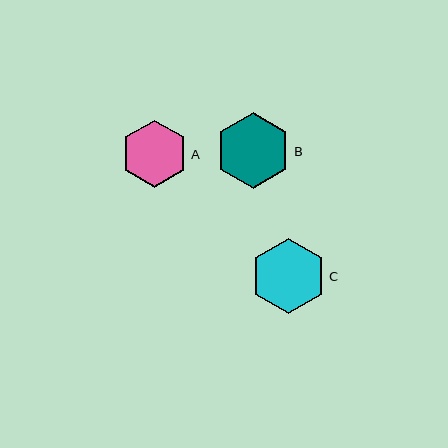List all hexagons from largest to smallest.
From largest to smallest: C, B, A.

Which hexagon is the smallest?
Hexagon A is the smallest with a size of approximately 67 pixels.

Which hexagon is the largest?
Hexagon C is the largest with a size of approximately 76 pixels.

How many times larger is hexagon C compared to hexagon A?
Hexagon C is approximately 1.1 times the size of hexagon A.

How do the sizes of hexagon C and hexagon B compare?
Hexagon C and hexagon B are approximately the same size.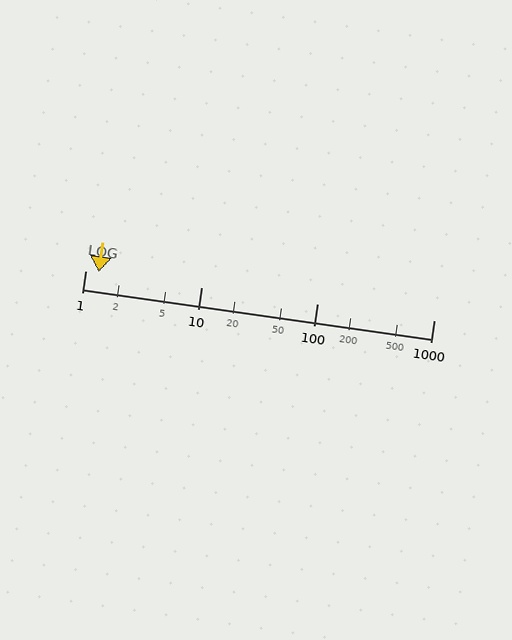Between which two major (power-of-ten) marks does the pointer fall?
The pointer is between 1 and 10.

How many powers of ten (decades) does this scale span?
The scale spans 3 decades, from 1 to 1000.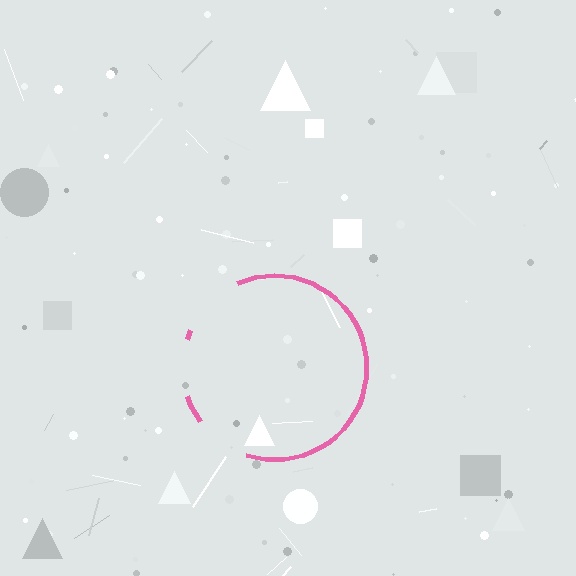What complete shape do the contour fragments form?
The contour fragments form a circle.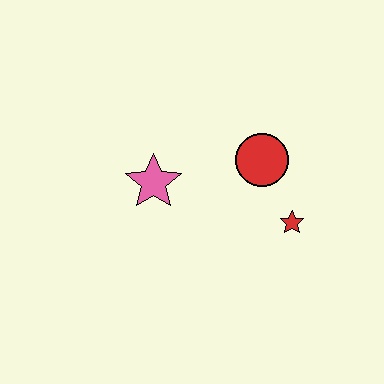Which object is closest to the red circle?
The red star is closest to the red circle.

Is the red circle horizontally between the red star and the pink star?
Yes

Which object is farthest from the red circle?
The pink star is farthest from the red circle.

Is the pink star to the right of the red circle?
No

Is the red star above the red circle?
No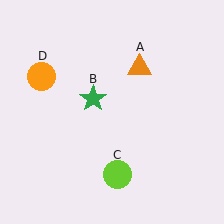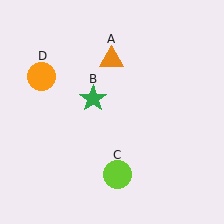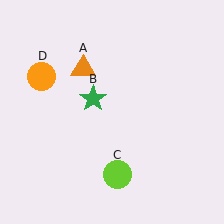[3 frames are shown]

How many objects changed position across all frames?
1 object changed position: orange triangle (object A).